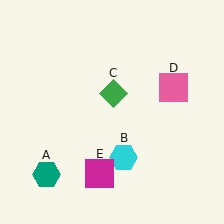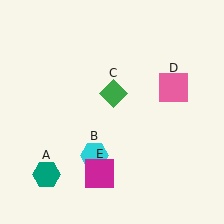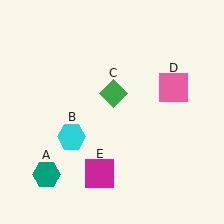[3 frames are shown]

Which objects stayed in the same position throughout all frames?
Teal hexagon (object A) and green diamond (object C) and pink square (object D) and magenta square (object E) remained stationary.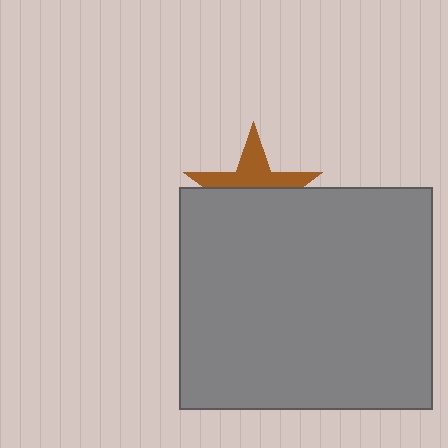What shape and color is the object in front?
The object in front is a gray rectangle.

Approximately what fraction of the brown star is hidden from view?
Roughly 56% of the brown star is hidden behind the gray rectangle.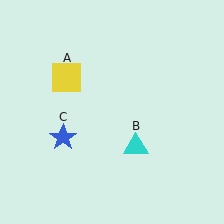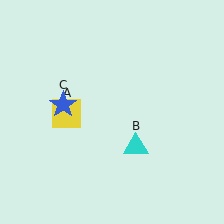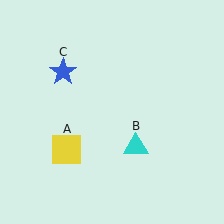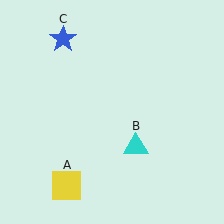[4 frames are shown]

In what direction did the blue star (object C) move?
The blue star (object C) moved up.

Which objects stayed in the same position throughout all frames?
Cyan triangle (object B) remained stationary.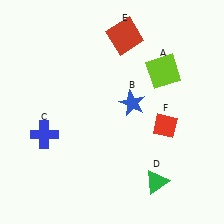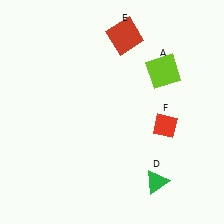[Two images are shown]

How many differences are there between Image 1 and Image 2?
There are 2 differences between the two images.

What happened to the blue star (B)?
The blue star (B) was removed in Image 2. It was in the top-right area of Image 1.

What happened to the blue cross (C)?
The blue cross (C) was removed in Image 2. It was in the bottom-left area of Image 1.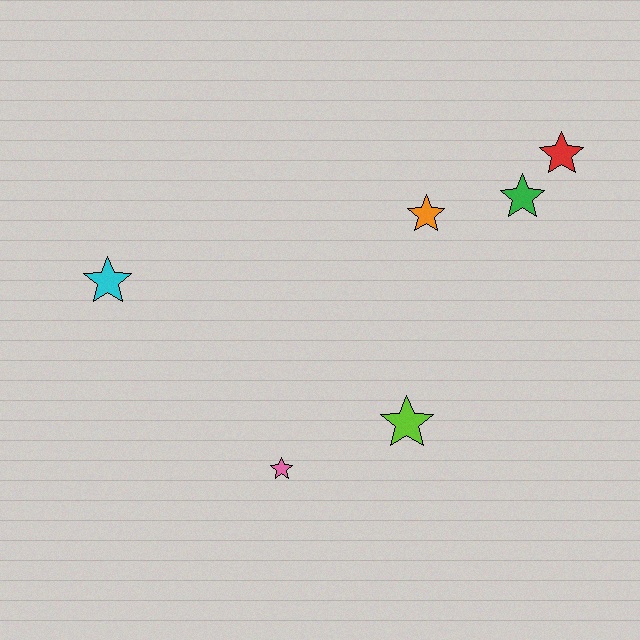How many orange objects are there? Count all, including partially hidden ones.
There is 1 orange object.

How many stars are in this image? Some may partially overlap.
There are 6 stars.